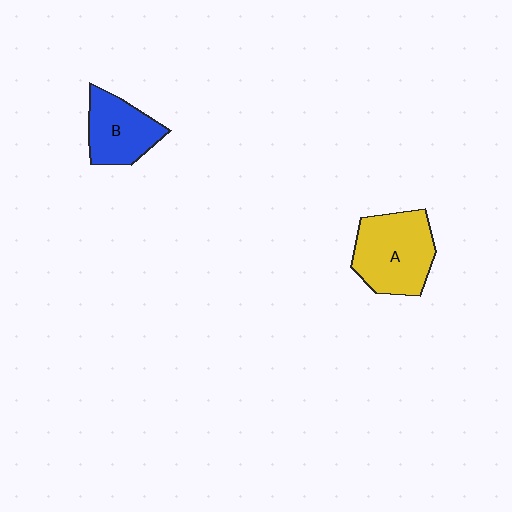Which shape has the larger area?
Shape A (yellow).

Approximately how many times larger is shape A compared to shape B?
Approximately 1.4 times.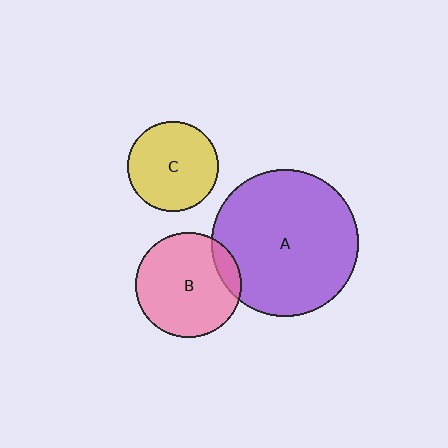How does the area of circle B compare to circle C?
Approximately 1.3 times.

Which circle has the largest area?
Circle A (purple).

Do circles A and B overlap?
Yes.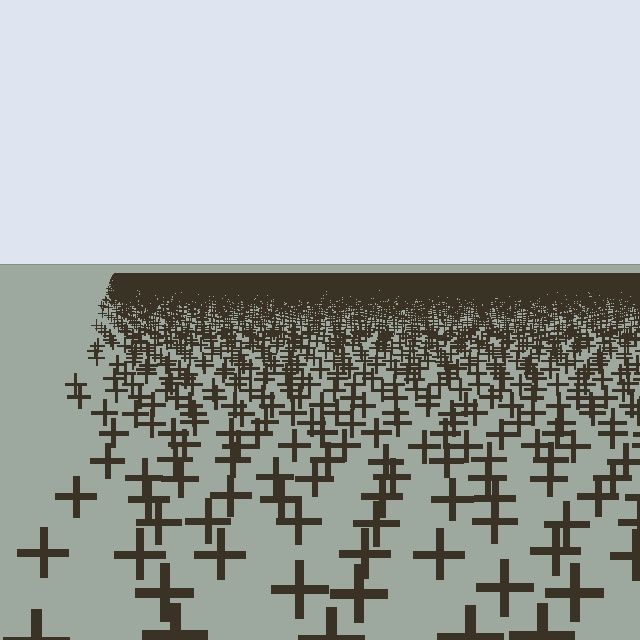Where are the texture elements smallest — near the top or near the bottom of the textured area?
Near the top.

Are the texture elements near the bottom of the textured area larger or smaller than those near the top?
Larger. Near the bottom, elements are closer to the viewer and appear at a bigger on-screen size.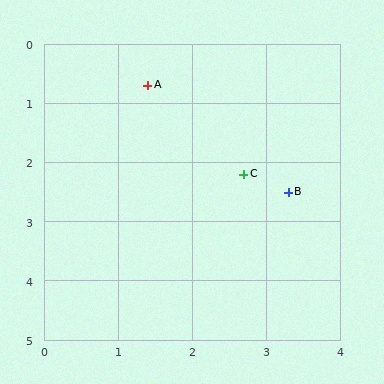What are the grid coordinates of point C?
Point C is at approximately (2.7, 2.2).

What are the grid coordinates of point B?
Point B is at approximately (3.3, 2.5).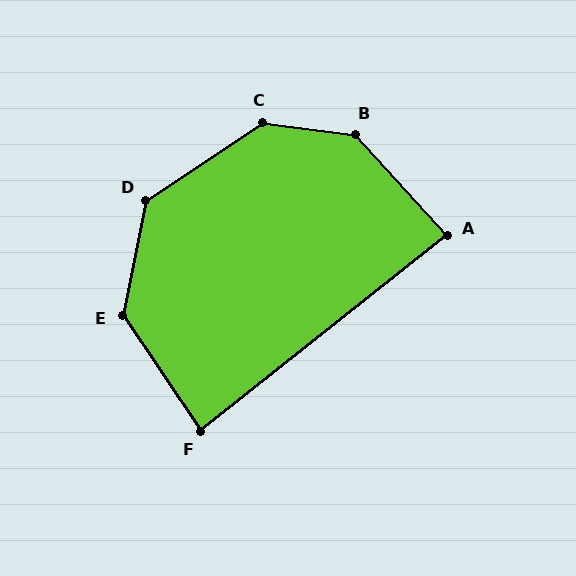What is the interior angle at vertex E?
Approximately 135 degrees (obtuse).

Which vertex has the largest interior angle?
B, at approximately 140 degrees.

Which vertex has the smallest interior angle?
F, at approximately 86 degrees.